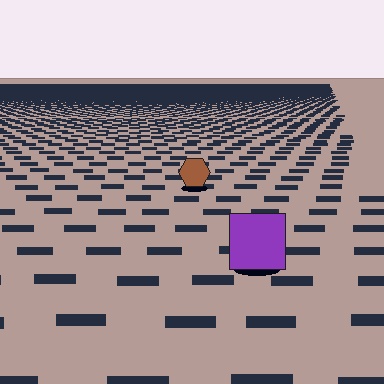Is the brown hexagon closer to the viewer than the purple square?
No. The purple square is closer — you can tell from the texture gradient: the ground texture is coarser near it.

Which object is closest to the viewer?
The purple square is closest. The texture marks near it are larger and more spread out.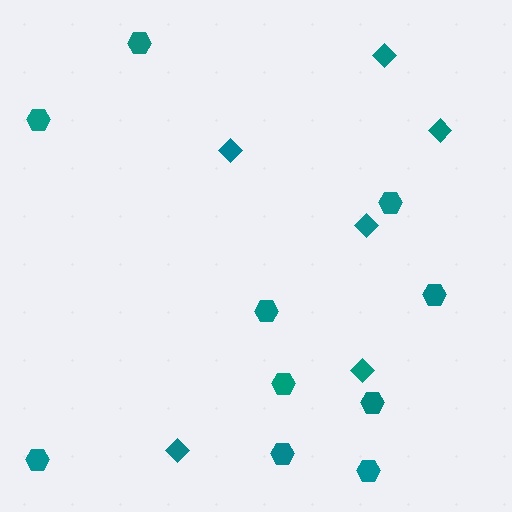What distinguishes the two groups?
There are 2 groups: one group of diamonds (6) and one group of hexagons (10).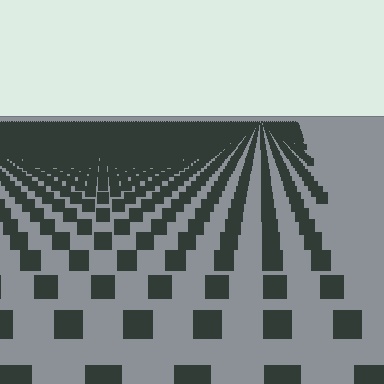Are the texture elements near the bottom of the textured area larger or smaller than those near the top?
Larger. Near the bottom, elements are closer to the viewer and appear at a bigger on-screen size.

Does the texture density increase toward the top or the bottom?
Density increases toward the top.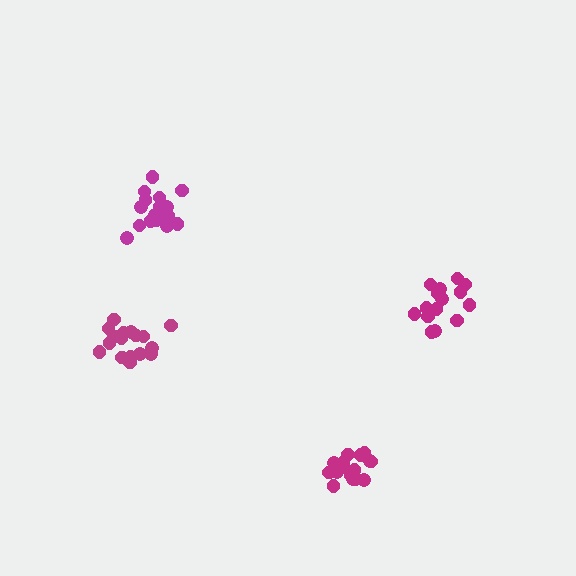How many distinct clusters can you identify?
There are 4 distinct clusters.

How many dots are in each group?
Group 1: 16 dots, Group 2: 15 dots, Group 3: 17 dots, Group 4: 16 dots (64 total).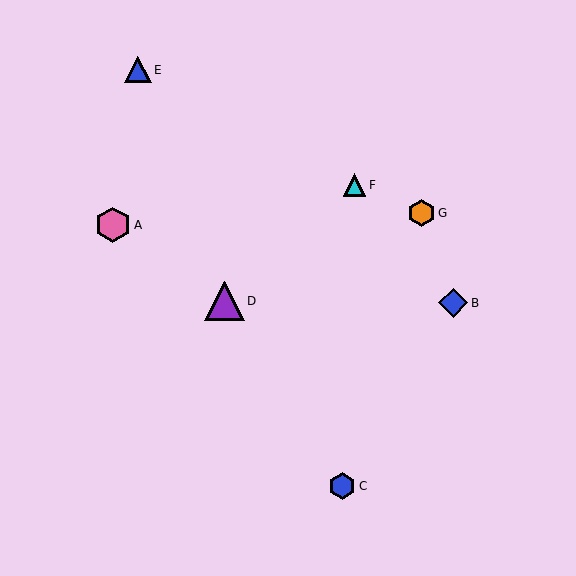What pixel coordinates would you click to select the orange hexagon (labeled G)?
Click at (422, 213) to select the orange hexagon G.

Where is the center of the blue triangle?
The center of the blue triangle is at (138, 70).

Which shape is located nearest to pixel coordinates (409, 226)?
The orange hexagon (labeled G) at (422, 213) is nearest to that location.